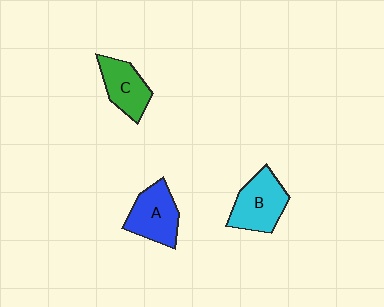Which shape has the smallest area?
Shape C (green).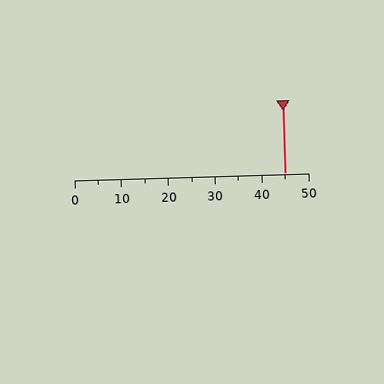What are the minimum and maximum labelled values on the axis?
The axis runs from 0 to 50.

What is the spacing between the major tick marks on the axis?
The major ticks are spaced 10 apart.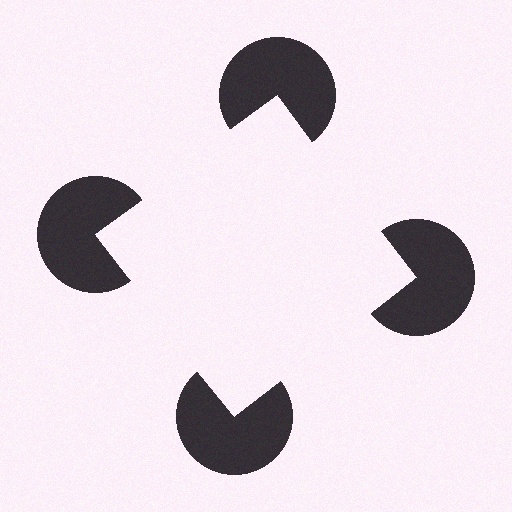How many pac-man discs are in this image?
There are 4 — one at each vertex of the illusory square.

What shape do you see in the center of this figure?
An illusory square — its edges are inferred from the aligned wedge cuts in the pac-man discs, not physically drawn.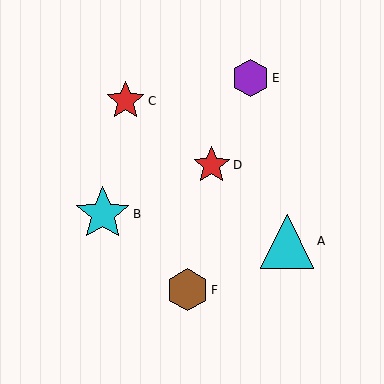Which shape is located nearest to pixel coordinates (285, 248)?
The cyan triangle (labeled A) at (287, 241) is nearest to that location.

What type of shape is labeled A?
Shape A is a cyan triangle.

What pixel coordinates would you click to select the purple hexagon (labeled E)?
Click at (251, 78) to select the purple hexagon E.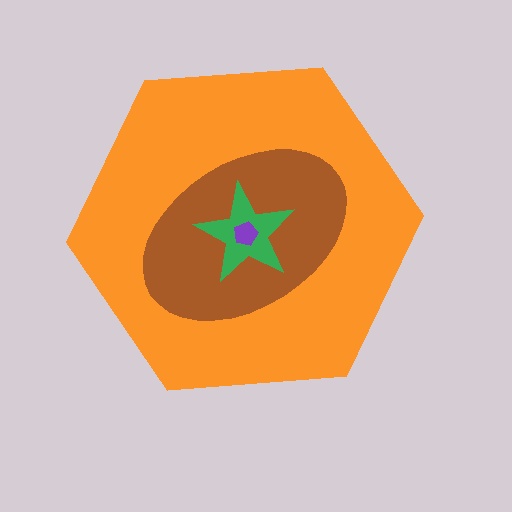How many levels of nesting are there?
4.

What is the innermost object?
The purple pentagon.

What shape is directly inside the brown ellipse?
The green star.